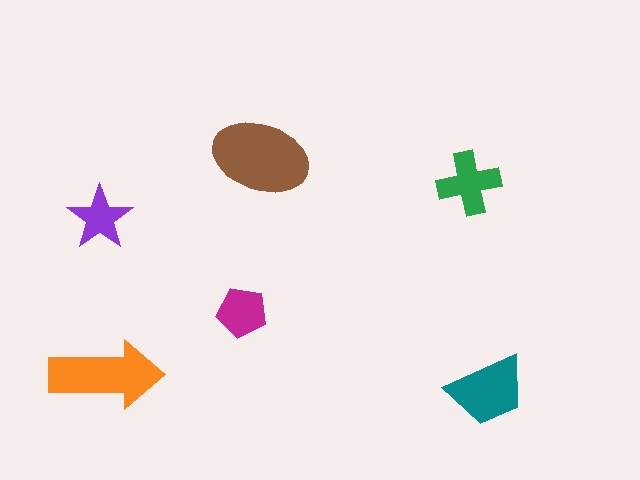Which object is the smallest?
The purple star.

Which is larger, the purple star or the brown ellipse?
The brown ellipse.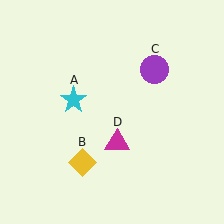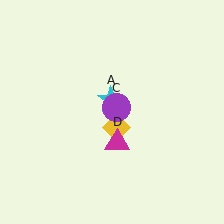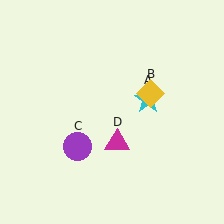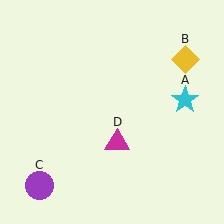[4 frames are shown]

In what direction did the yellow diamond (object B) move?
The yellow diamond (object B) moved up and to the right.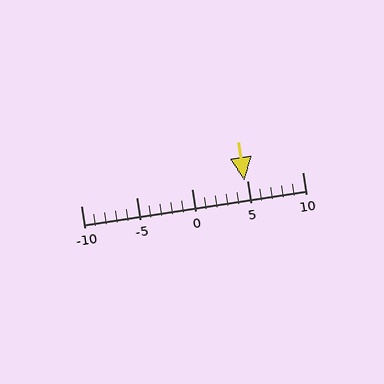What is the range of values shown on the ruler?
The ruler shows values from -10 to 10.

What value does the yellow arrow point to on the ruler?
The yellow arrow points to approximately 5.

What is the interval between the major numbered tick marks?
The major tick marks are spaced 5 units apart.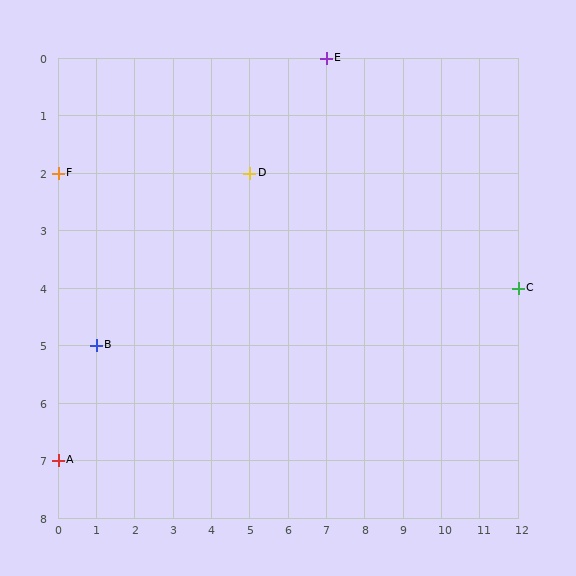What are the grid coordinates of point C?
Point C is at grid coordinates (12, 4).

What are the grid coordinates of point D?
Point D is at grid coordinates (5, 2).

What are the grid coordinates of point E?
Point E is at grid coordinates (7, 0).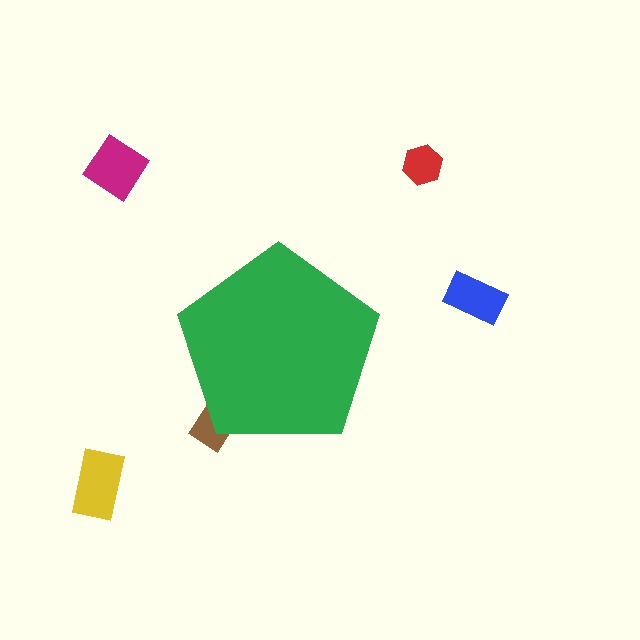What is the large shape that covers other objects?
A green pentagon.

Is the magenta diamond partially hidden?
No, the magenta diamond is fully visible.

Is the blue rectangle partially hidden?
No, the blue rectangle is fully visible.